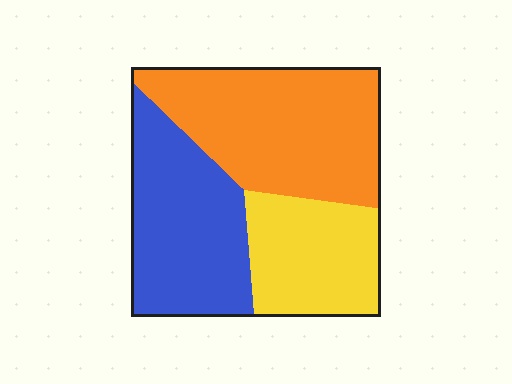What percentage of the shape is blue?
Blue covers about 35% of the shape.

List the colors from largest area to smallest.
From largest to smallest: orange, blue, yellow.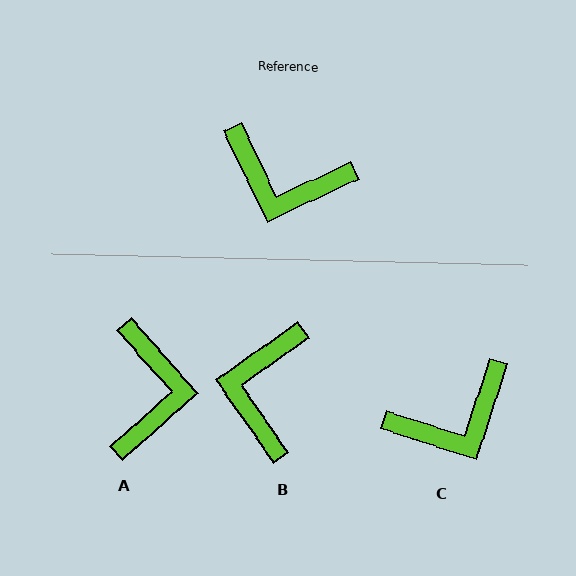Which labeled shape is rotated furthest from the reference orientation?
A, about 106 degrees away.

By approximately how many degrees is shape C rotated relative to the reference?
Approximately 47 degrees counter-clockwise.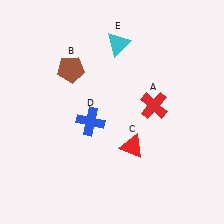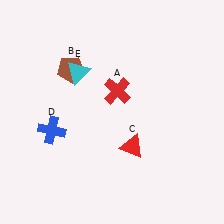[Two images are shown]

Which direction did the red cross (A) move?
The red cross (A) moved left.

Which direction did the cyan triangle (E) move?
The cyan triangle (E) moved left.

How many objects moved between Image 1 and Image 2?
3 objects moved between the two images.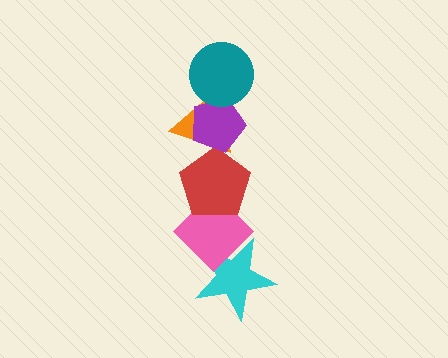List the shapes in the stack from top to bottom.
From top to bottom: the teal circle, the purple pentagon, the orange triangle, the red pentagon, the pink diamond, the cyan star.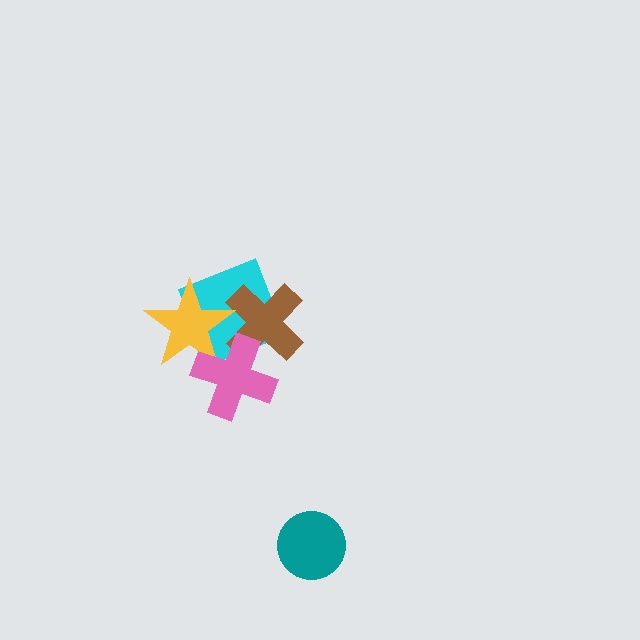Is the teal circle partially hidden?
No, no other shape covers it.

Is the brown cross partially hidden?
Yes, it is partially covered by another shape.